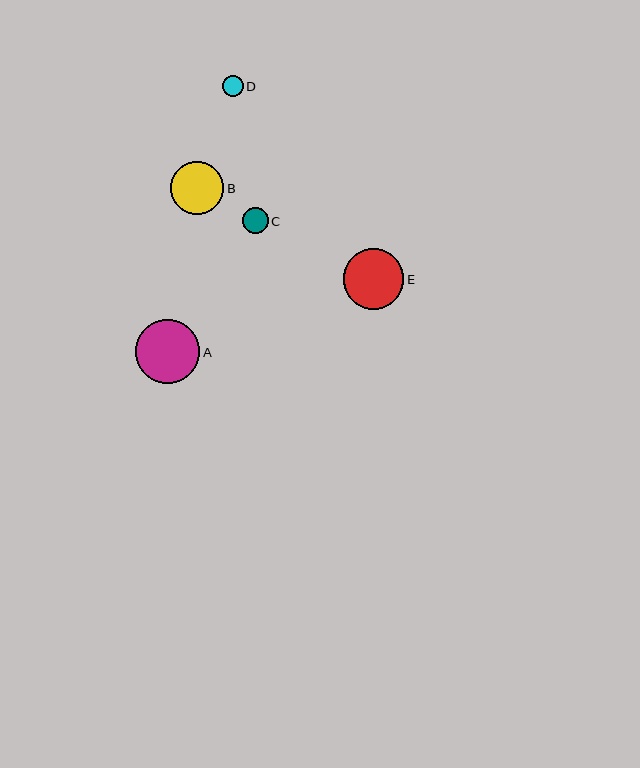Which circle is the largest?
Circle A is the largest with a size of approximately 65 pixels.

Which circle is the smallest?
Circle D is the smallest with a size of approximately 21 pixels.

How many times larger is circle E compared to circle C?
Circle E is approximately 2.3 times the size of circle C.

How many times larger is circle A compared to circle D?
Circle A is approximately 3.1 times the size of circle D.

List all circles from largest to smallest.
From largest to smallest: A, E, B, C, D.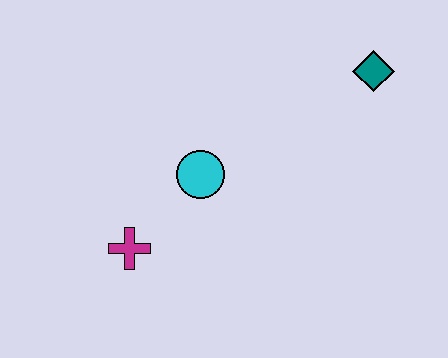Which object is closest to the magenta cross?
The cyan circle is closest to the magenta cross.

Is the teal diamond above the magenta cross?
Yes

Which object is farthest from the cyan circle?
The teal diamond is farthest from the cyan circle.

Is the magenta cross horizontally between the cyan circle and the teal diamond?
No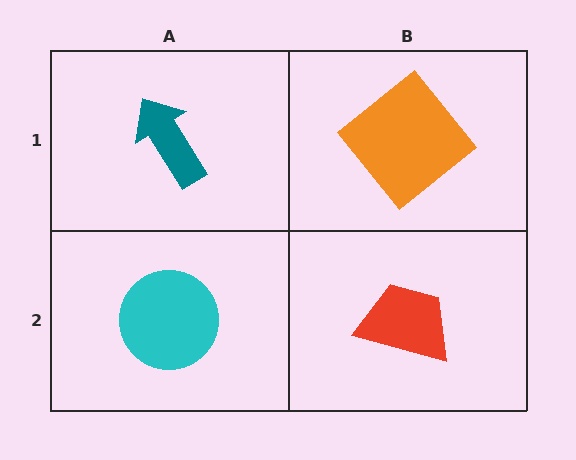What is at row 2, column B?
A red trapezoid.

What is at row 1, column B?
An orange diamond.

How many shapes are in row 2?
2 shapes.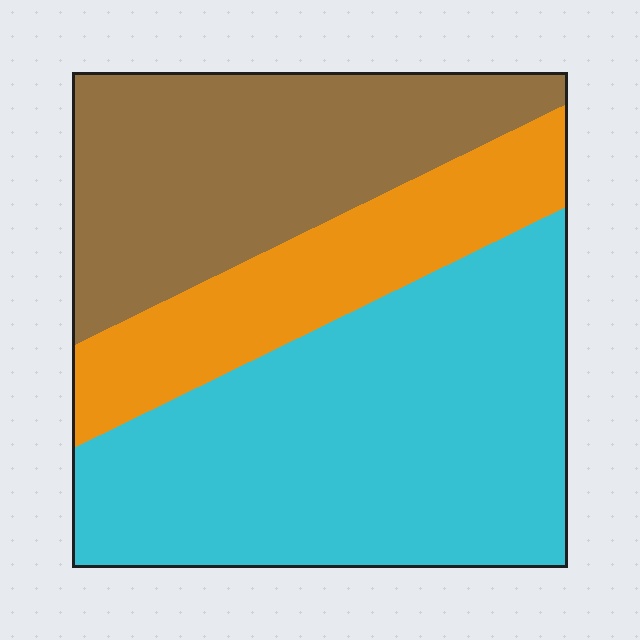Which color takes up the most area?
Cyan, at roughly 50%.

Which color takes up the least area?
Orange, at roughly 20%.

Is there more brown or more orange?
Brown.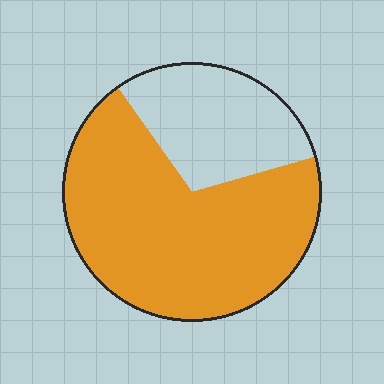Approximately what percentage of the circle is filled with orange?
Approximately 70%.